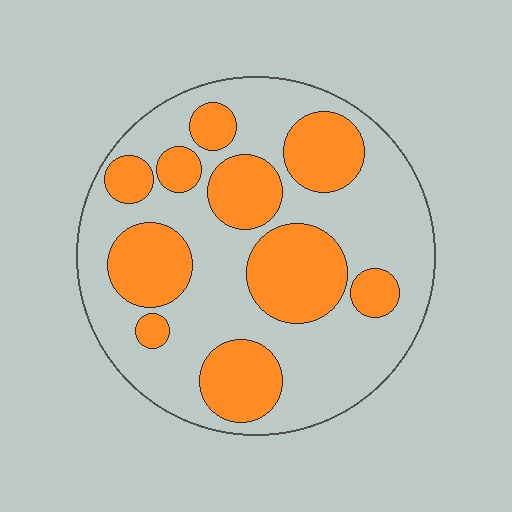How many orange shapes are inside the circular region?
10.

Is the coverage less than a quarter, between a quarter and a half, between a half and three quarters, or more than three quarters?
Between a quarter and a half.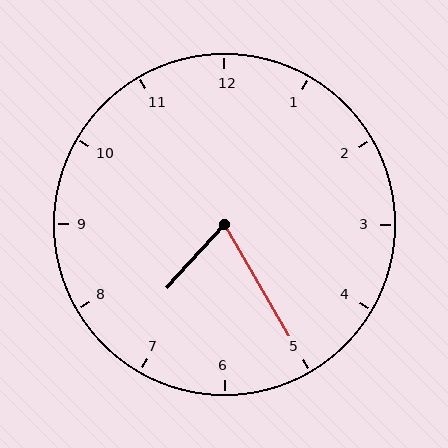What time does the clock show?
7:25.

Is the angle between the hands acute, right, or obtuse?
It is acute.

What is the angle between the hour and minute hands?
Approximately 72 degrees.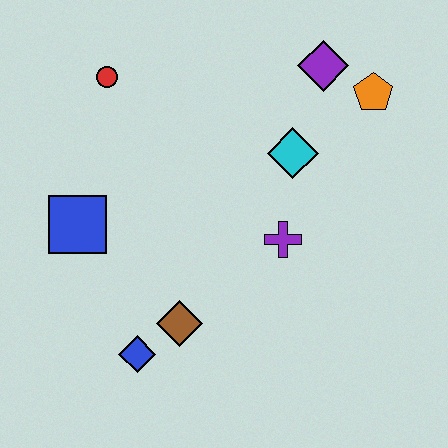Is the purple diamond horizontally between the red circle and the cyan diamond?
No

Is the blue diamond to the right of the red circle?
Yes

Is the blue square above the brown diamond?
Yes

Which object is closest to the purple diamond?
The orange pentagon is closest to the purple diamond.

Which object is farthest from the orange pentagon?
The blue diamond is farthest from the orange pentagon.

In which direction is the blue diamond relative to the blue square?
The blue diamond is below the blue square.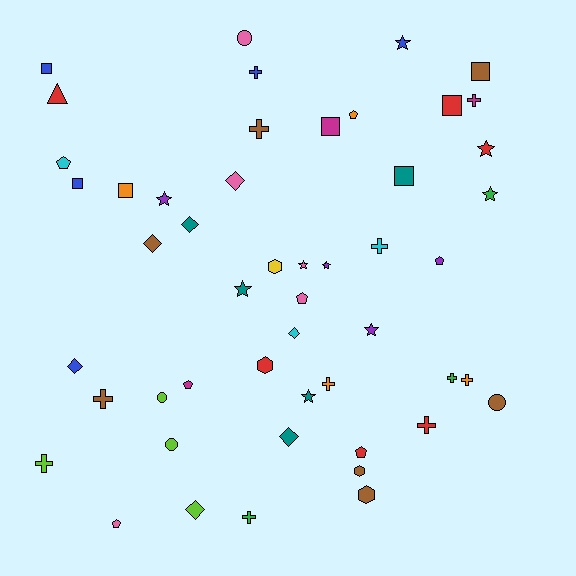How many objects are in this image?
There are 50 objects.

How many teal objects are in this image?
There are 5 teal objects.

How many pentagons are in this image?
There are 7 pentagons.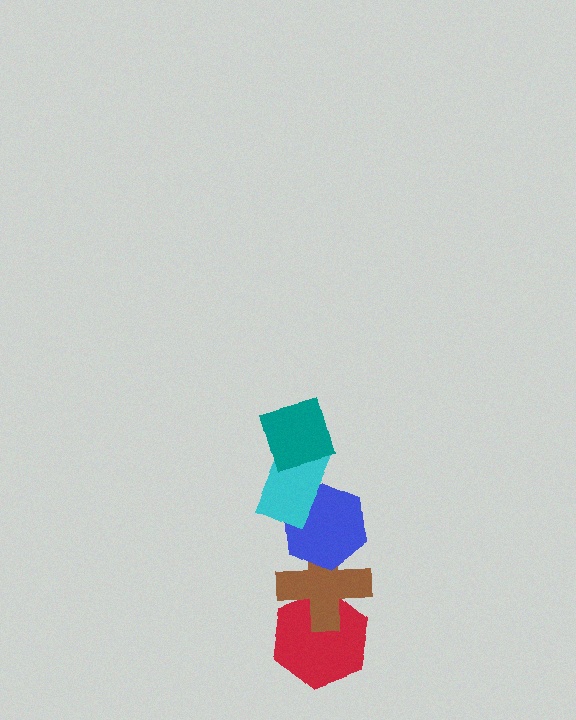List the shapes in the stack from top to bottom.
From top to bottom: the teal diamond, the cyan rectangle, the blue hexagon, the brown cross, the red hexagon.